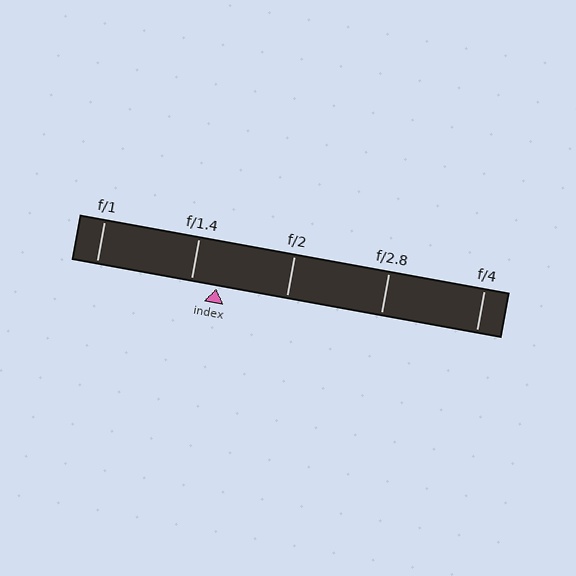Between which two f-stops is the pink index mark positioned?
The index mark is between f/1.4 and f/2.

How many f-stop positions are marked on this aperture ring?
There are 5 f-stop positions marked.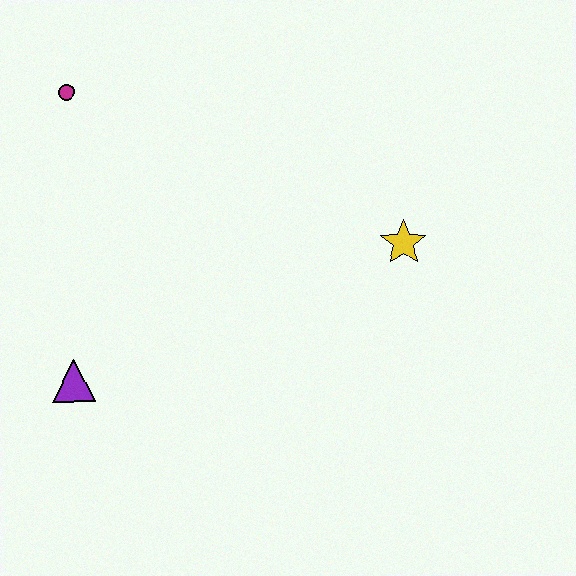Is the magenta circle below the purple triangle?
No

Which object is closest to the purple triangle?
The magenta circle is closest to the purple triangle.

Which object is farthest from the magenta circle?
The yellow star is farthest from the magenta circle.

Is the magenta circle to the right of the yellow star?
No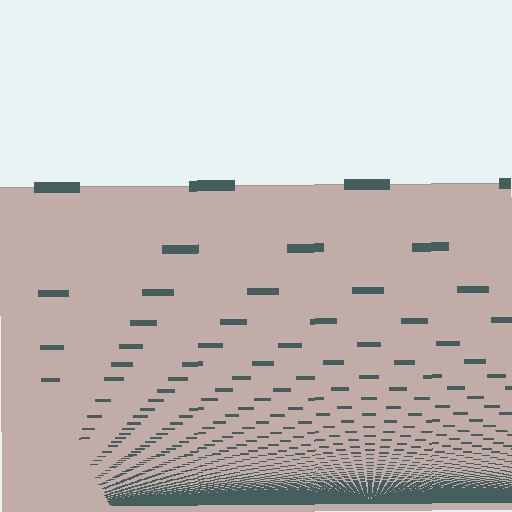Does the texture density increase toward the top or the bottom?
Density increases toward the bottom.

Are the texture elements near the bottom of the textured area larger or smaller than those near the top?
Smaller. The gradient is inverted — elements near the bottom are smaller and denser.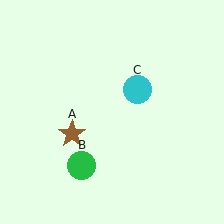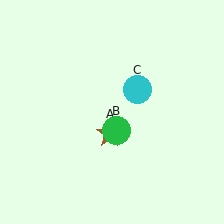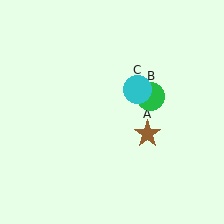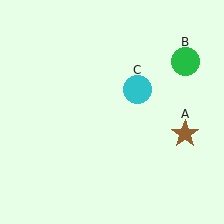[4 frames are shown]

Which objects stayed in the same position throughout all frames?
Cyan circle (object C) remained stationary.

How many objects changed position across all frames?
2 objects changed position: brown star (object A), green circle (object B).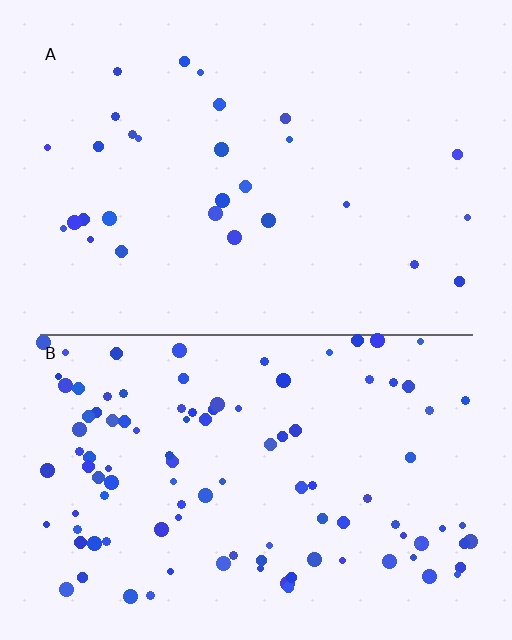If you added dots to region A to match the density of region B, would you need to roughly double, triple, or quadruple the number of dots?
Approximately quadruple.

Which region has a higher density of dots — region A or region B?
B (the bottom).